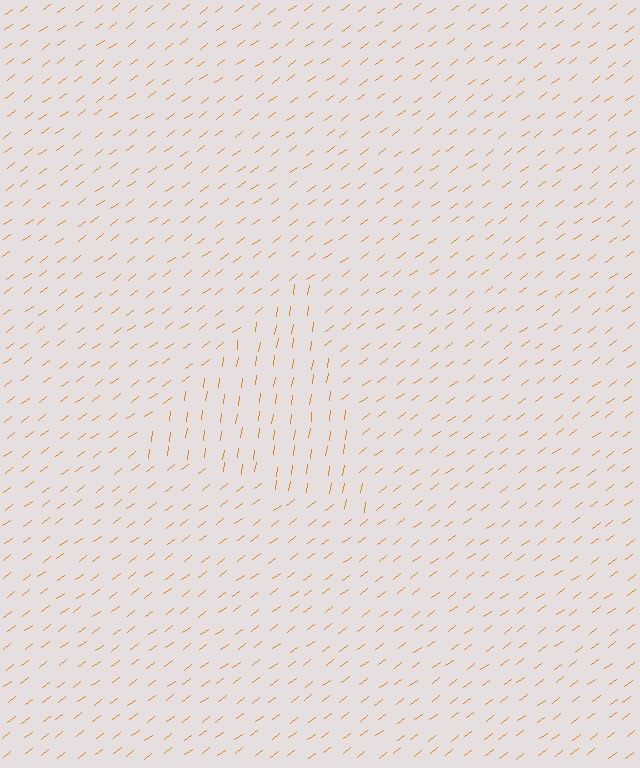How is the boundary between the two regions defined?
The boundary is defined purely by a change in line orientation (approximately 45 degrees difference). All lines are the same color and thickness.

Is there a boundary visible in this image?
Yes, there is a texture boundary formed by a change in line orientation.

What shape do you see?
I see a triangle.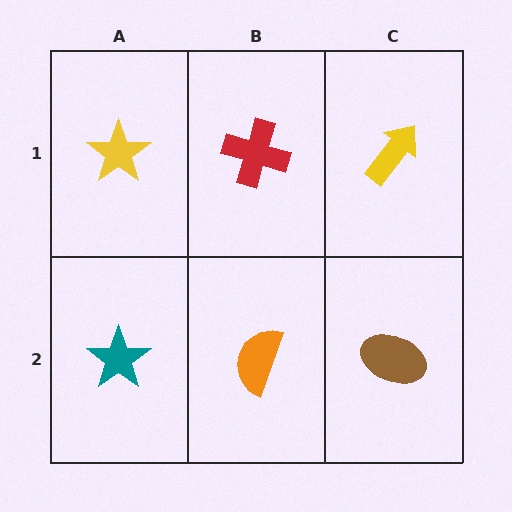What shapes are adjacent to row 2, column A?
A yellow star (row 1, column A), an orange semicircle (row 2, column B).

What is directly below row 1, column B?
An orange semicircle.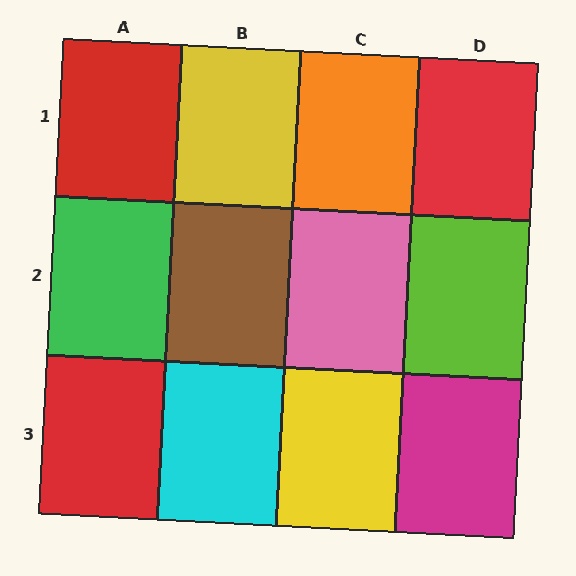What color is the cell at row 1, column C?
Orange.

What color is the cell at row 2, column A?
Green.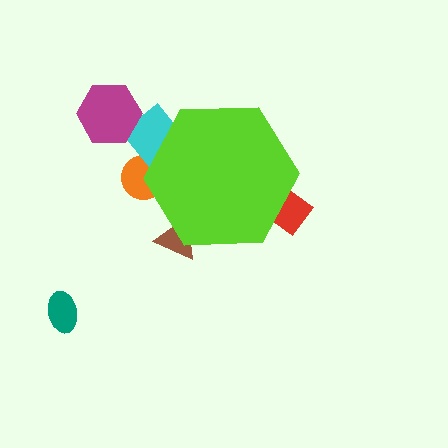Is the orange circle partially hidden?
Yes, the orange circle is partially hidden behind the lime hexagon.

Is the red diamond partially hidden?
Yes, the red diamond is partially hidden behind the lime hexagon.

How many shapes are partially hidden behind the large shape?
4 shapes are partially hidden.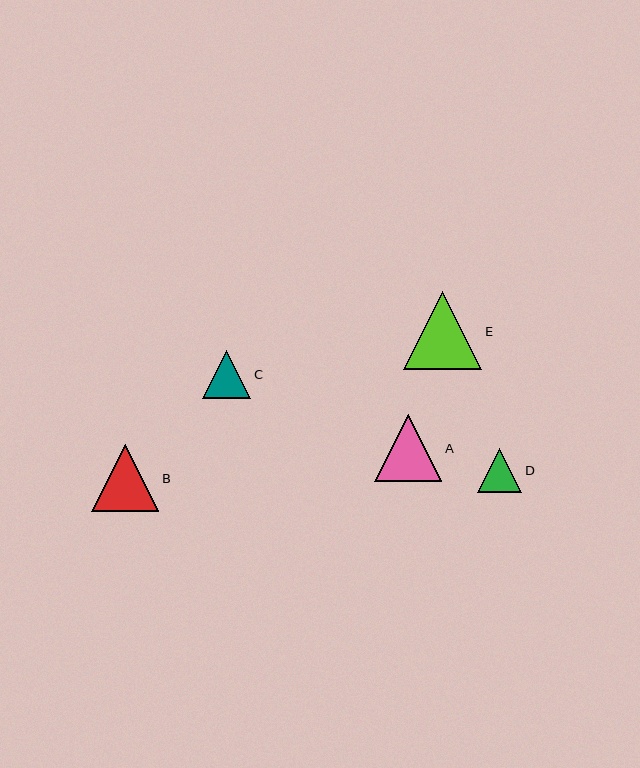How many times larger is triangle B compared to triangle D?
Triangle B is approximately 1.5 times the size of triangle D.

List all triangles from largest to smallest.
From largest to smallest: E, B, A, C, D.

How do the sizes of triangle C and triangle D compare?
Triangle C and triangle D are approximately the same size.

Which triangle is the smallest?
Triangle D is the smallest with a size of approximately 44 pixels.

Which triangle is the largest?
Triangle E is the largest with a size of approximately 78 pixels.